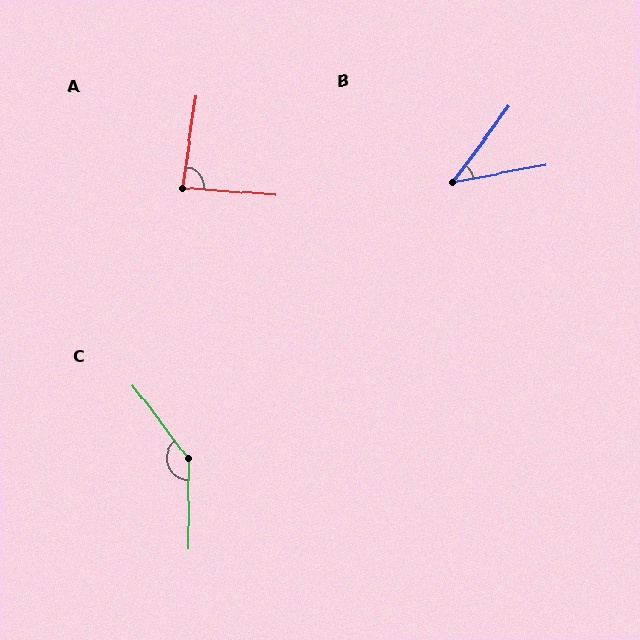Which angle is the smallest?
B, at approximately 43 degrees.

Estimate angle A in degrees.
Approximately 87 degrees.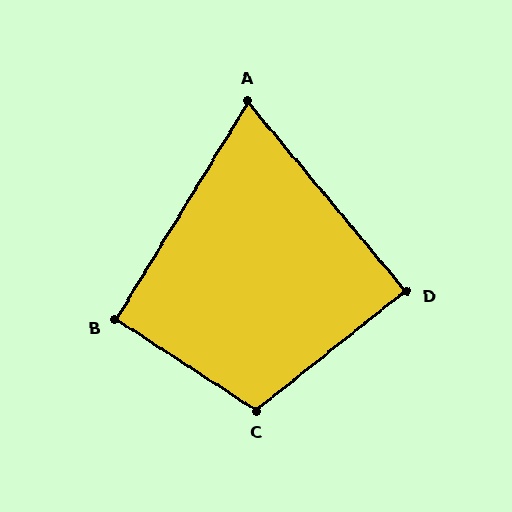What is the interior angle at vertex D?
Approximately 89 degrees (approximately right).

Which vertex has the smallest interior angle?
A, at approximately 71 degrees.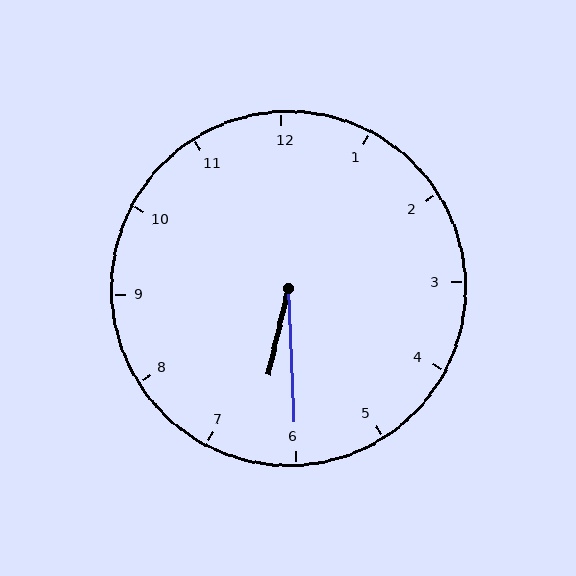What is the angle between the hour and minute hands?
Approximately 15 degrees.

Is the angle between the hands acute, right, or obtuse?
It is acute.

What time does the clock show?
6:30.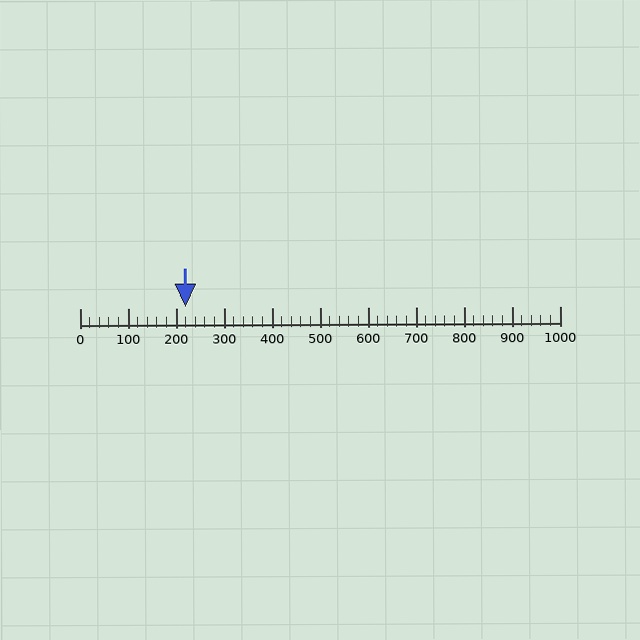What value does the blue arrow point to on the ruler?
The blue arrow points to approximately 220.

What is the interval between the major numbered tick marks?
The major tick marks are spaced 100 units apart.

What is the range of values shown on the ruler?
The ruler shows values from 0 to 1000.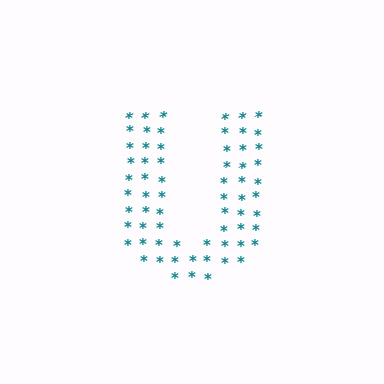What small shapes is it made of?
It is made of small asterisks.